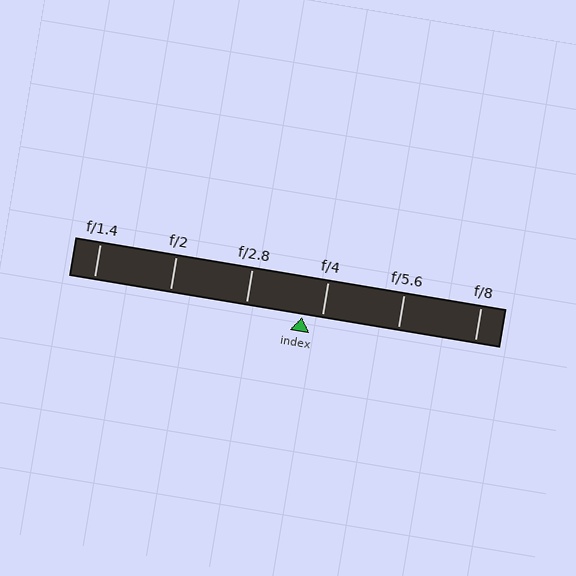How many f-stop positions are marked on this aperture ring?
There are 6 f-stop positions marked.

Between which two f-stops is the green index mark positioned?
The index mark is between f/2.8 and f/4.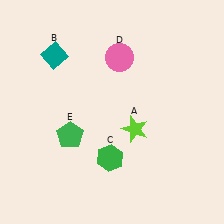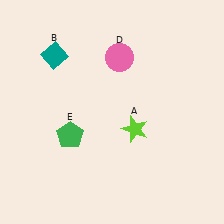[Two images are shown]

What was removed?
The green hexagon (C) was removed in Image 2.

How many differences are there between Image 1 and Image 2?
There is 1 difference between the two images.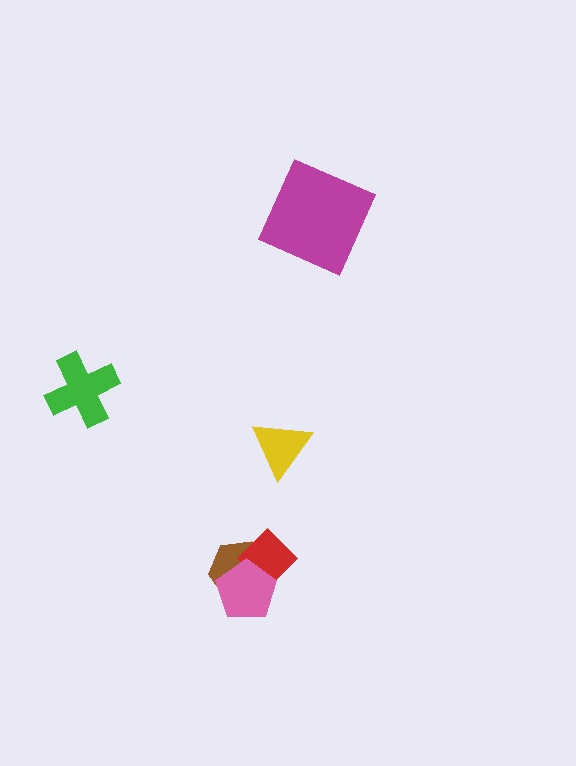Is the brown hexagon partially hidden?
Yes, it is partially covered by another shape.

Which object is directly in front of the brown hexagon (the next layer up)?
The red diamond is directly in front of the brown hexagon.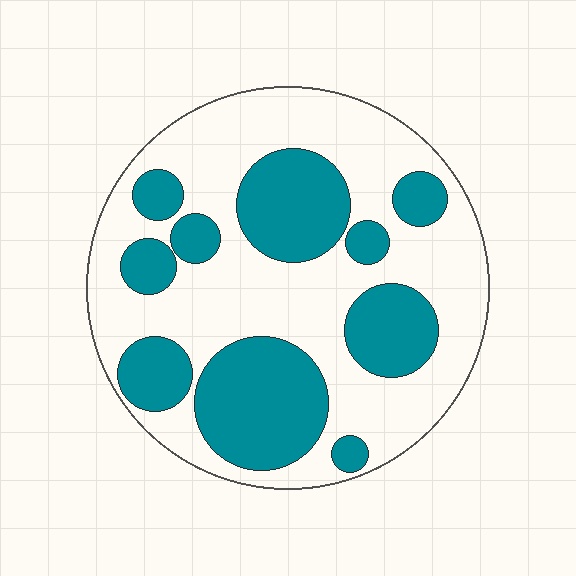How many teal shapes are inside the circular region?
10.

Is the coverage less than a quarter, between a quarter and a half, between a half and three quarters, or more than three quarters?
Between a quarter and a half.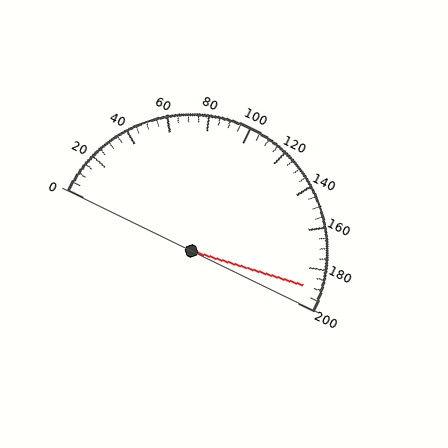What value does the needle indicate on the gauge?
The needle indicates approximately 190.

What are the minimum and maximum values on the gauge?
The gauge ranges from 0 to 200.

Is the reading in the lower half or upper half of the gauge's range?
The reading is in the upper half of the range (0 to 200).